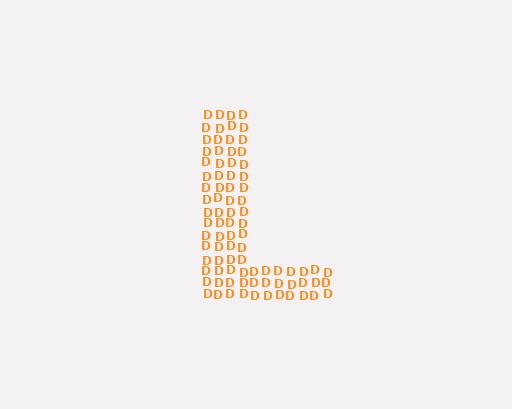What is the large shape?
The large shape is the letter L.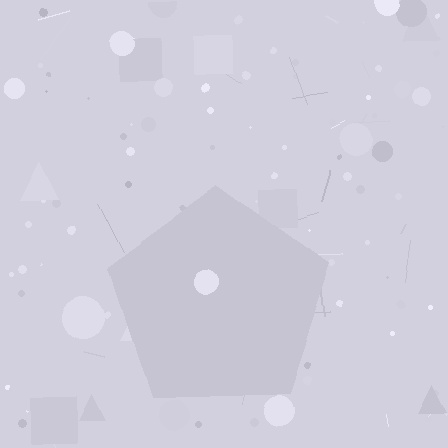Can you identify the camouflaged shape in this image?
The camouflaged shape is a pentagon.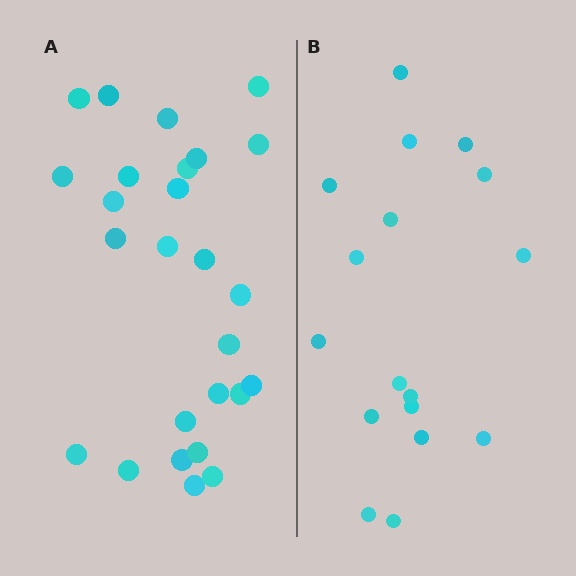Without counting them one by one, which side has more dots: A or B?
Region A (the left region) has more dots.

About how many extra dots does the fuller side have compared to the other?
Region A has roughly 8 or so more dots than region B.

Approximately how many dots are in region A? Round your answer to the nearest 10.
About 30 dots. (The exact count is 26, which rounds to 30.)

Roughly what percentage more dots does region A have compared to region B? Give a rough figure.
About 55% more.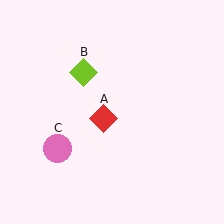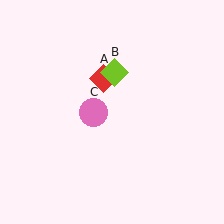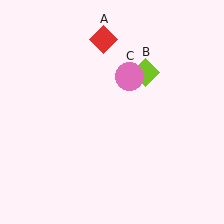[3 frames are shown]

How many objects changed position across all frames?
3 objects changed position: red diamond (object A), lime diamond (object B), pink circle (object C).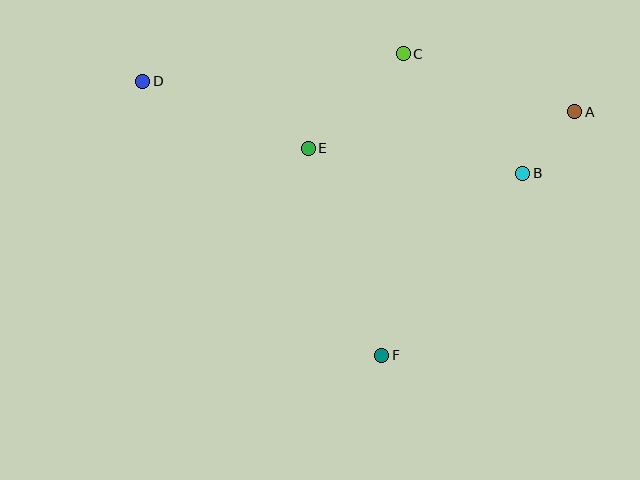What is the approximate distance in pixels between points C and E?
The distance between C and E is approximately 134 pixels.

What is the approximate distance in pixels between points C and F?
The distance between C and F is approximately 302 pixels.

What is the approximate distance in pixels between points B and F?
The distance between B and F is approximately 230 pixels.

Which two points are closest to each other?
Points A and B are closest to each other.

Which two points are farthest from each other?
Points A and D are farthest from each other.